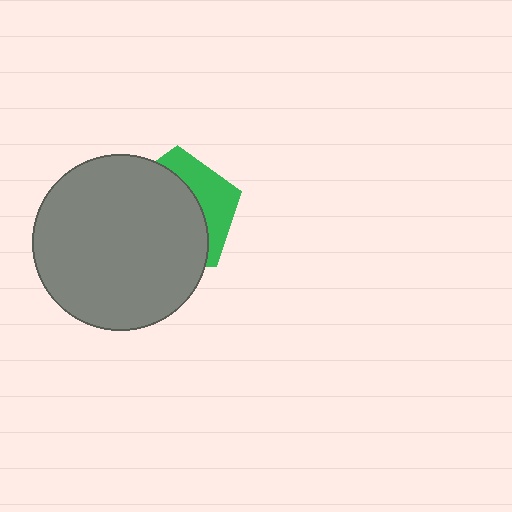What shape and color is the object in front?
The object in front is a gray circle.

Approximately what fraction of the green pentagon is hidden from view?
Roughly 68% of the green pentagon is hidden behind the gray circle.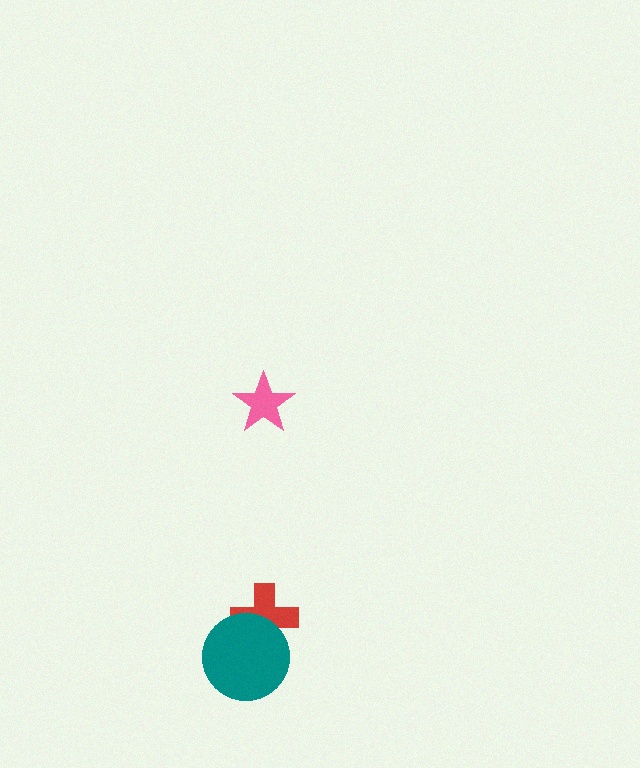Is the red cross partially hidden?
Yes, it is partially covered by another shape.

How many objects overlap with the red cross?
1 object overlaps with the red cross.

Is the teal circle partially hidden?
No, no other shape covers it.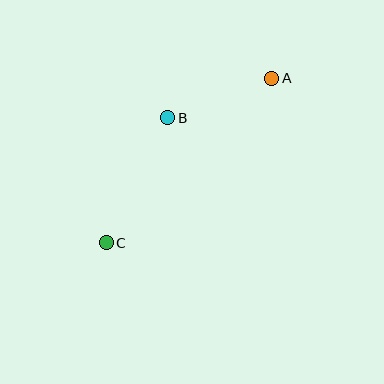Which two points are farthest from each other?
Points A and C are farthest from each other.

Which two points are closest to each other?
Points A and B are closest to each other.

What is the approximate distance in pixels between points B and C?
The distance between B and C is approximately 139 pixels.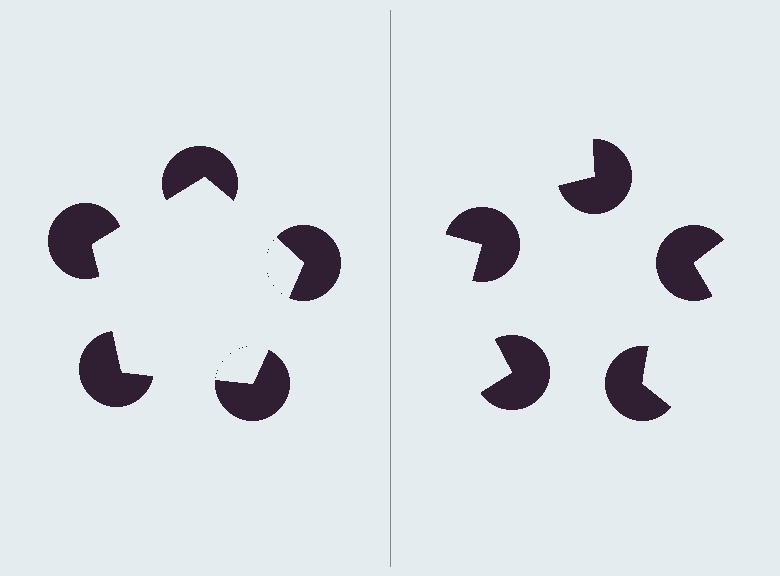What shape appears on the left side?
An illusory pentagon.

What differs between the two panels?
The pac-man discs are positioned identically on both sides; only the wedge orientations differ. On the left they align to a pentagon; on the right they are misaligned.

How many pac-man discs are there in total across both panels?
10 — 5 on each side.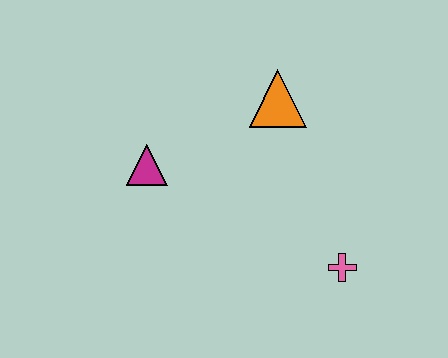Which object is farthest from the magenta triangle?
The pink cross is farthest from the magenta triangle.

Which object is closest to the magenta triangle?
The orange triangle is closest to the magenta triangle.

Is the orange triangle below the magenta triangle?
No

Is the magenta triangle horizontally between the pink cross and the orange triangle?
No